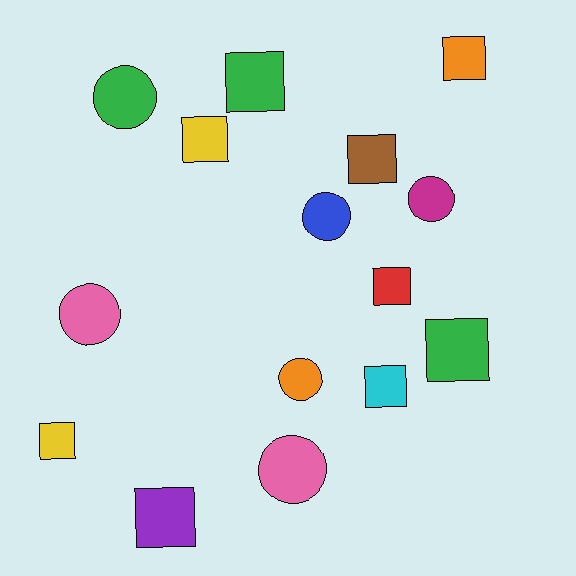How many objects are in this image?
There are 15 objects.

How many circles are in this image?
There are 6 circles.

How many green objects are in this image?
There are 3 green objects.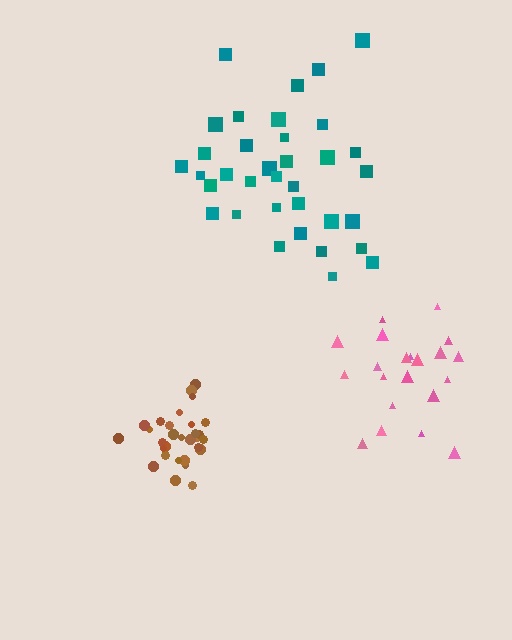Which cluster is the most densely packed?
Brown.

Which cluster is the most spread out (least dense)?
Pink.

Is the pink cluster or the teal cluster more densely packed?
Teal.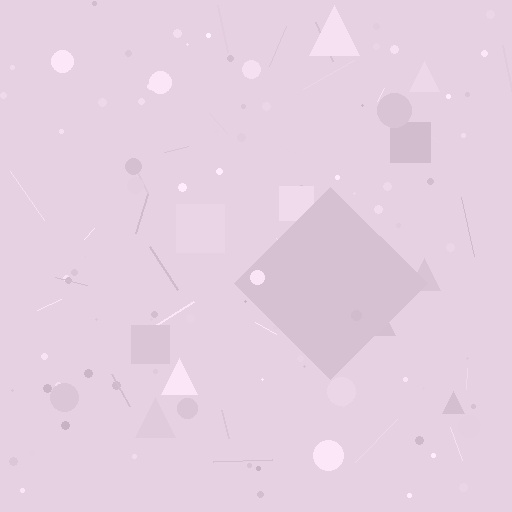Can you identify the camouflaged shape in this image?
The camouflaged shape is a diamond.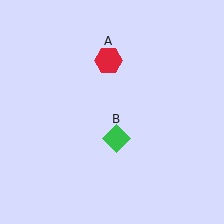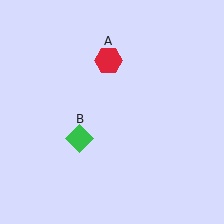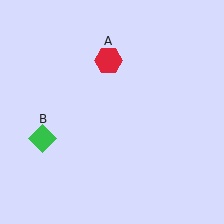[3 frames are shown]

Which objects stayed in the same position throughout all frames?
Red hexagon (object A) remained stationary.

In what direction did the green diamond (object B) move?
The green diamond (object B) moved left.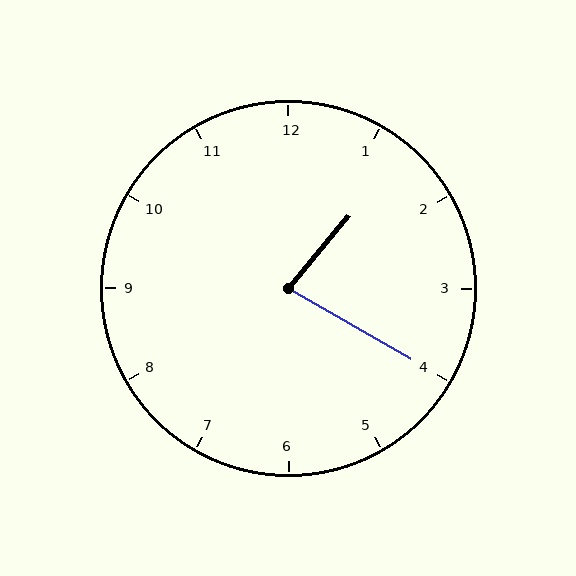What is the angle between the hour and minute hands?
Approximately 80 degrees.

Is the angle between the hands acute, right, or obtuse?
It is acute.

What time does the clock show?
1:20.